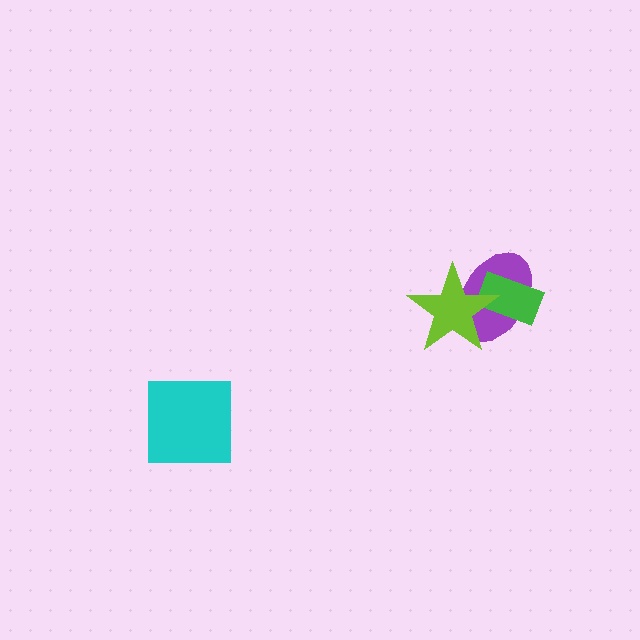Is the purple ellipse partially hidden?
Yes, it is partially covered by another shape.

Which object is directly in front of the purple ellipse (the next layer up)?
The green rectangle is directly in front of the purple ellipse.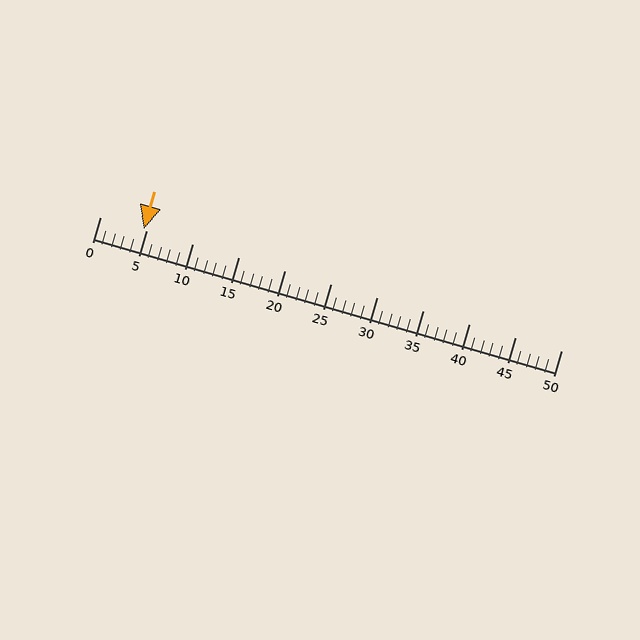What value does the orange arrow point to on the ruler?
The orange arrow points to approximately 5.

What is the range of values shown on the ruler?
The ruler shows values from 0 to 50.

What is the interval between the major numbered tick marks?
The major tick marks are spaced 5 units apart.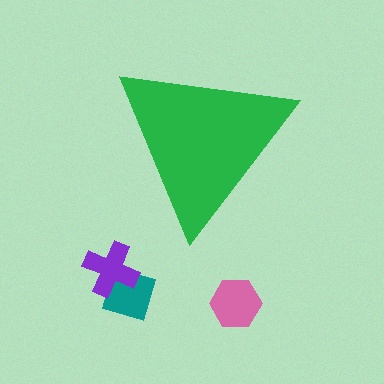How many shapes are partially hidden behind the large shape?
0 shapes are partially hidden.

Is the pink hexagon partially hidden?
No, the pink hexagon is fully visible.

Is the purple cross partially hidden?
No, the purple cross is fully visible.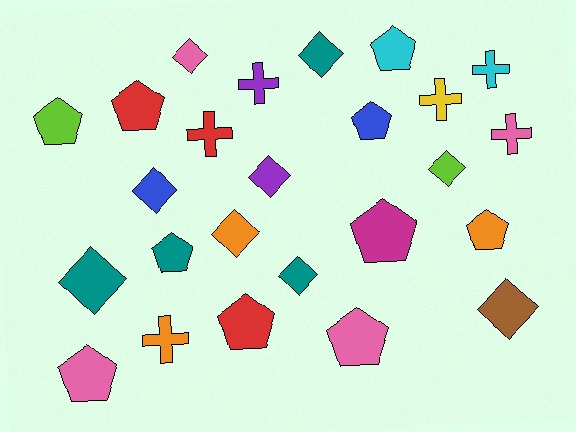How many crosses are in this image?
There are 6 crosses.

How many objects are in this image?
There are 25 objects.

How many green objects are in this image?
There are no green objects.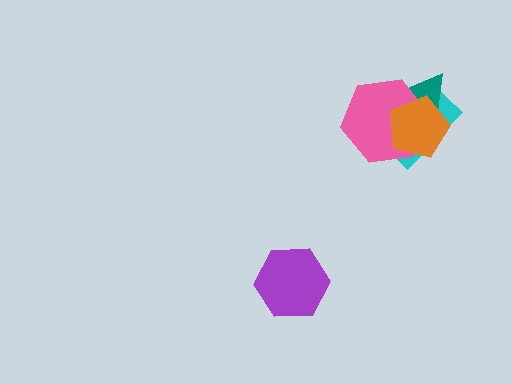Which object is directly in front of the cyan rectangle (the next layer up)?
The teal triangle is directly in front of the cyan rectangle.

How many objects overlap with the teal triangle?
3 objects overlap with the teal triangle.